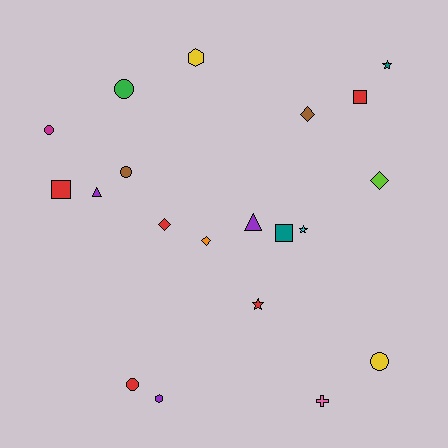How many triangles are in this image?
There are 2 triangles.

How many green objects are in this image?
There is 1 green object.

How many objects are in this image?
There are 20 objects.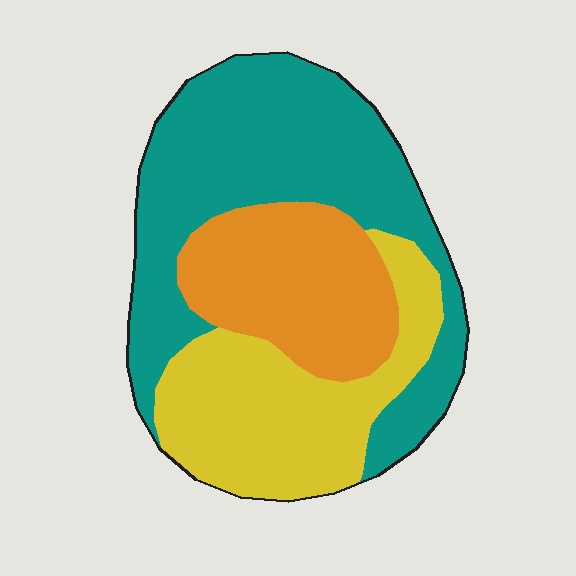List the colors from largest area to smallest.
From largest to smallest: teal, yellow, orange.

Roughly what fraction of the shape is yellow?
Yellow covers about 30% of the shape.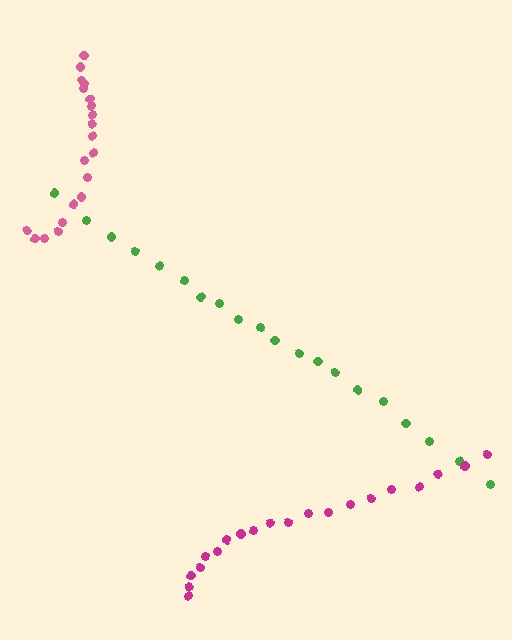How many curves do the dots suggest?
There are 3 distinct paths.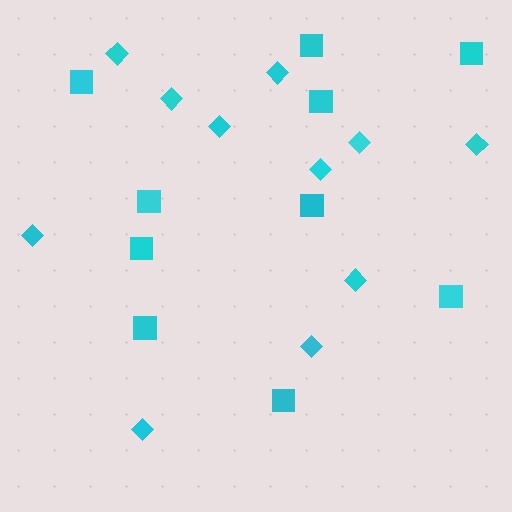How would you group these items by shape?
There are 2 groups: one group of squares (10) and one group of diamonds (11).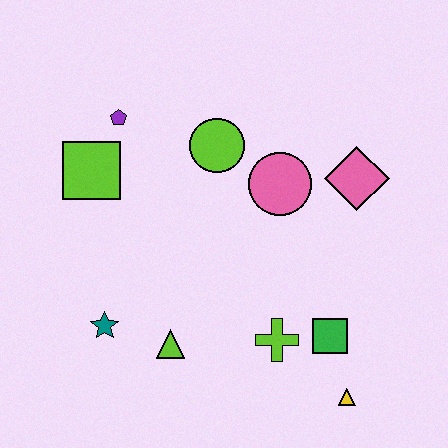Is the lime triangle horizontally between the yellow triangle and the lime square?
Yes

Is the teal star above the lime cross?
Yes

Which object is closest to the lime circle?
The pink circle is closest to the lime circle.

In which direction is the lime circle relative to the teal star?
The lime circle is above the teal star.